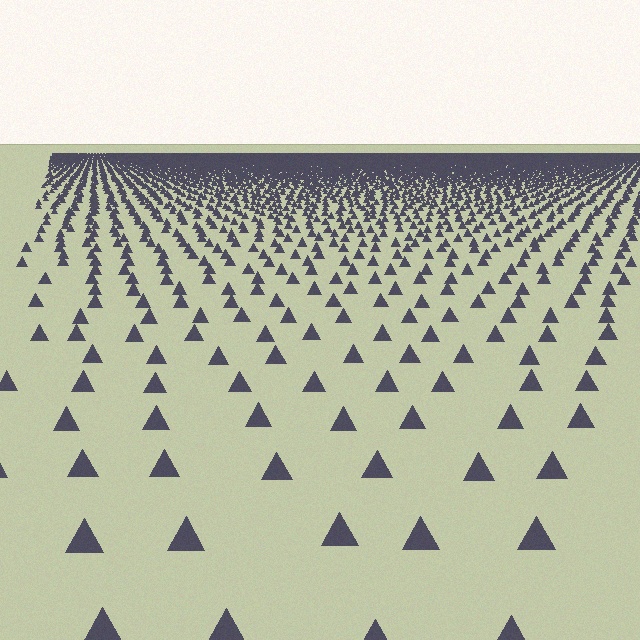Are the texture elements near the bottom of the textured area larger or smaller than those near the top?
Larger. Near the bottom, elements are closer to the viewer and appear at a bigger on-screen size.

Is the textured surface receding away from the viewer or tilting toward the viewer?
The surface is receding away from the viewer. Texture elements get smaller and denser toward the top.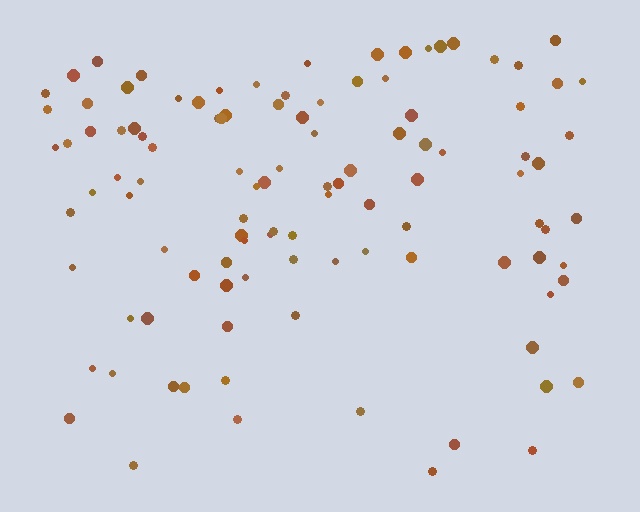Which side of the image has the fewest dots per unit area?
The bottom.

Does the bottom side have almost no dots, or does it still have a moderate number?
Still a moderate number, just noticeably fewer than the top.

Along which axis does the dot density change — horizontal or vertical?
Vertical.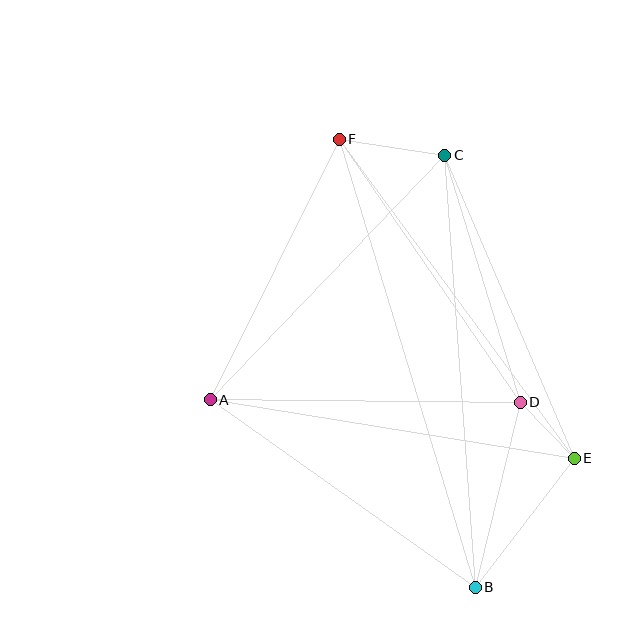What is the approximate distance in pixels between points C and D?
The distance between C and D is approximately 258 pixels.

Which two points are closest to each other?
Points D and E are closest to each other.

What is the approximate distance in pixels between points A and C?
The distance between A and C is approximately 339 pixels.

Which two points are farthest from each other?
Points B and F are farthest from each other.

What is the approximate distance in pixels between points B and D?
The distance between B and D is approximately 191 pixels.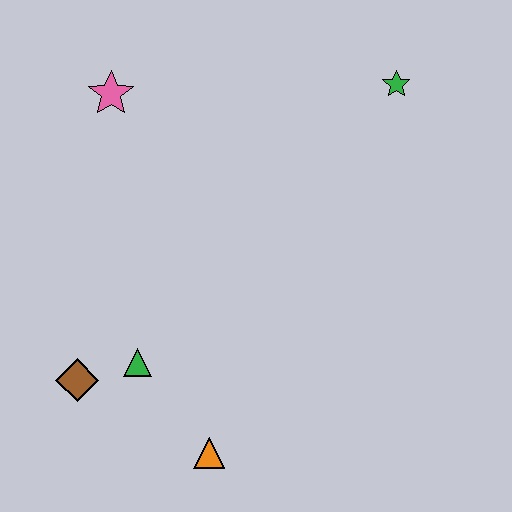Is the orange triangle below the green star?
Yes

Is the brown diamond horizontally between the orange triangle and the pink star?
No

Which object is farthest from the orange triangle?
The green star is farthest from the orange triangle.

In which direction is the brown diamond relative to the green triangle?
The brown diamond is to the left of the green triangle.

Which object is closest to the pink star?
The green triangle is closest to the pink star.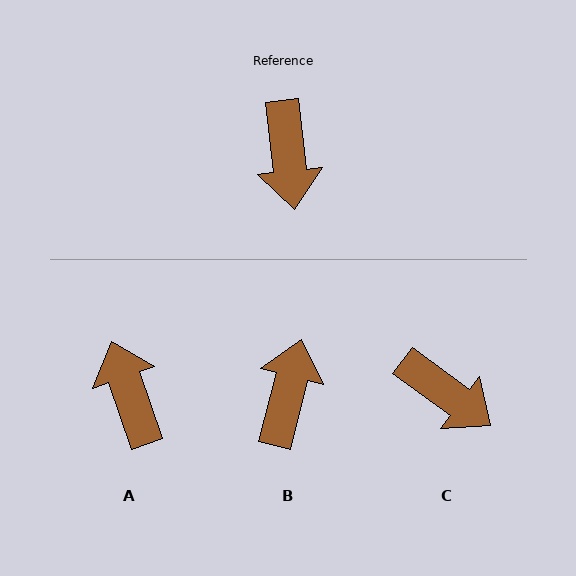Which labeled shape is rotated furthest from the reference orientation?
A, about 167 degrees away.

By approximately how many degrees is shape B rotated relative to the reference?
Approximately 159 degrees counter-clockwise.